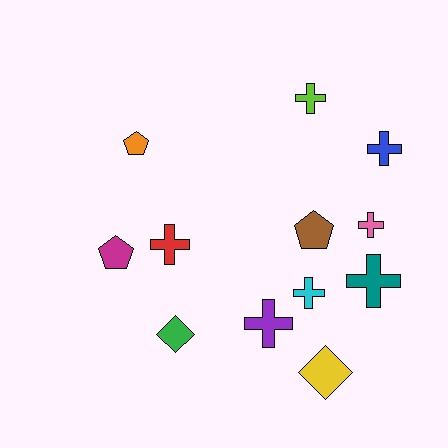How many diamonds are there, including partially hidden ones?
There are 2 diamonds.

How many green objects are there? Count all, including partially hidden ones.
There is 1 green object.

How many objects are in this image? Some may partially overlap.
There are 12 objects.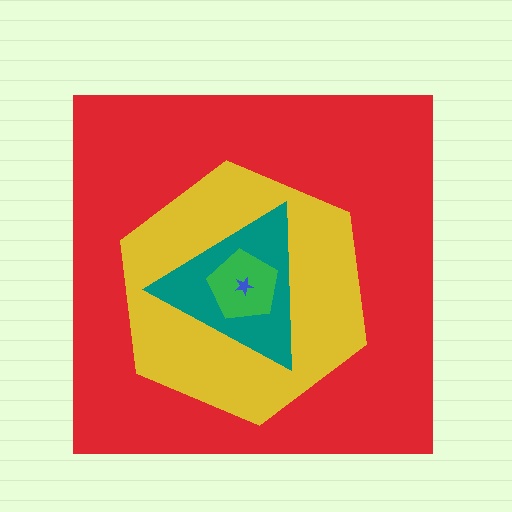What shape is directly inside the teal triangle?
The green pentagon.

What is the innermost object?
The blue star.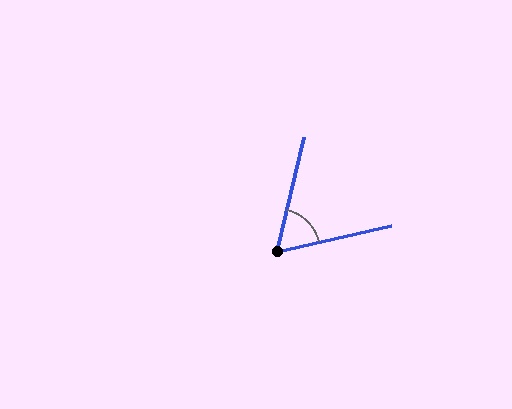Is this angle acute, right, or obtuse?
It is acute.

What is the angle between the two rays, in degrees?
Approximately 64 degrees.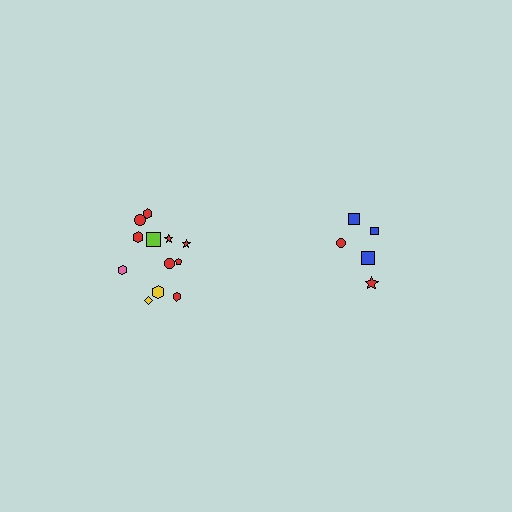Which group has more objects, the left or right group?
The left group.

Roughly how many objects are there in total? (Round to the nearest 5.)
Roughly 15 objects in total.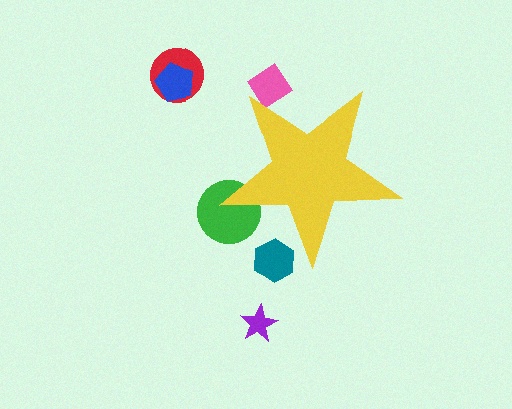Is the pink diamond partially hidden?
Yes, the pink diamond is partially hidden behind the yellow star.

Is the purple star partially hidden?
No, the purple star is fully visible.